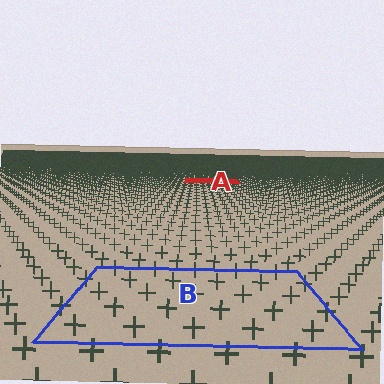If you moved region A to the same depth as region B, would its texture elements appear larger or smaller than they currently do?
They would appear larger. At a closer depth, the same texture elements are projected at a bigger on-screen size.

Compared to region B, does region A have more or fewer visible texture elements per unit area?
Region A has more texture elements per unit area — they are packed more densely because it is farther away.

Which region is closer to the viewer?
Region B is closer. The texture elements there are larger and more spread out.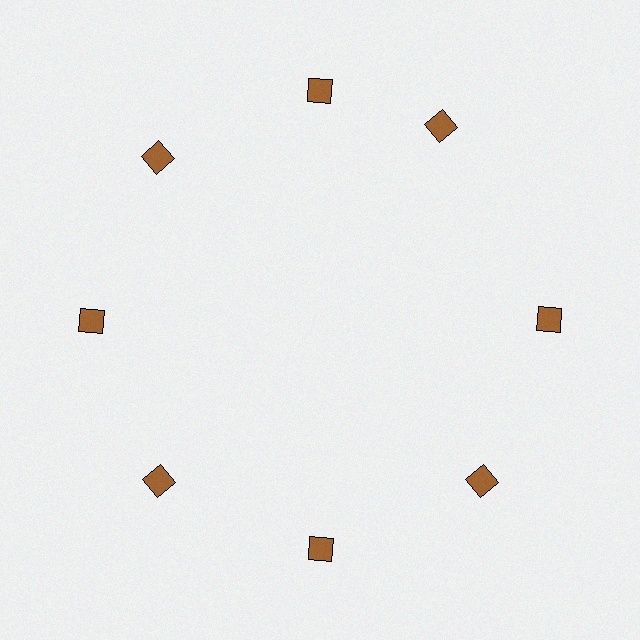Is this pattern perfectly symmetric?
No. The 8 brown diamonds are arranged in a ring, but one element near the 2 o'clock position is rotated out of alignment along the ring, breaking the 8-fold rotational symmetry.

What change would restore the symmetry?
The symmetry would be restored by rotating it back into even spacing with its neighbors so that all 8 diamonds sit at equal angles and equal distance from the center.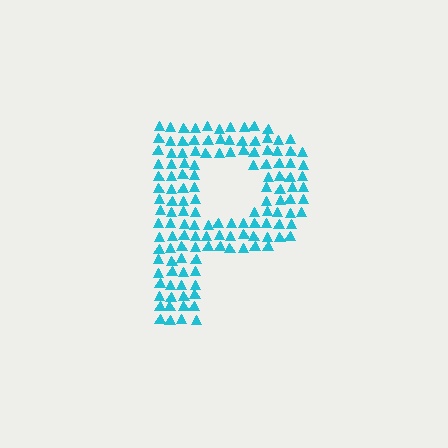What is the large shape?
The large shape is the letter P.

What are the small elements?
The small elements are triangles.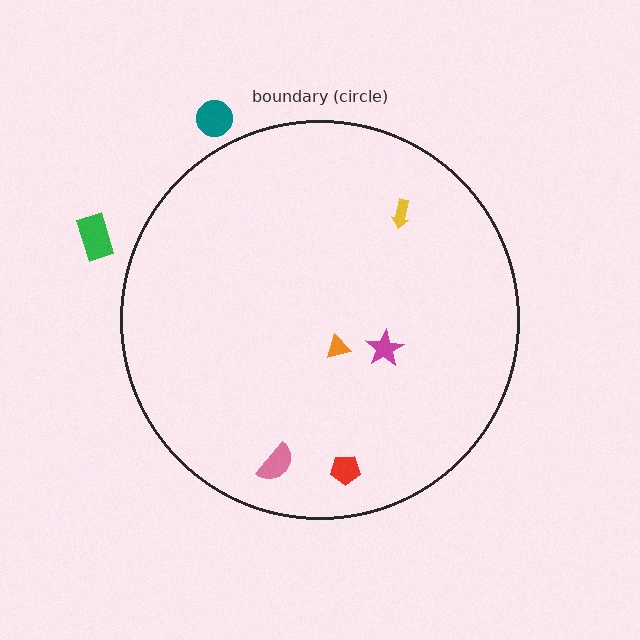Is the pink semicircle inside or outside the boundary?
Inside.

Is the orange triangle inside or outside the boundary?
Inside.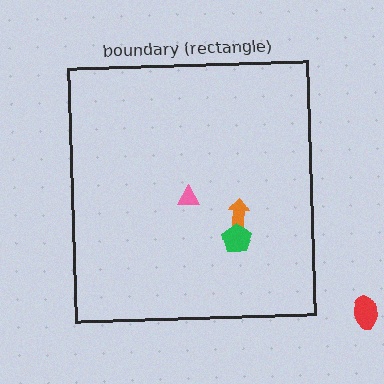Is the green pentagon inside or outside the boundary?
Inside.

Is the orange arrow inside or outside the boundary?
Inside.